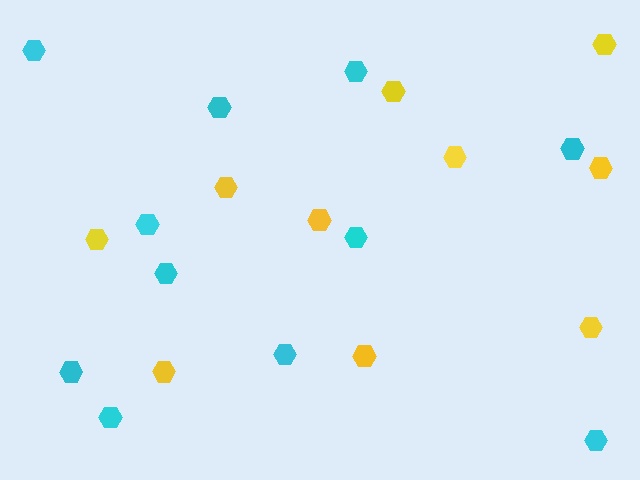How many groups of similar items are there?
There are 2 groups: one group of yellow hexagons (10) and one group of cyan hexagons (11).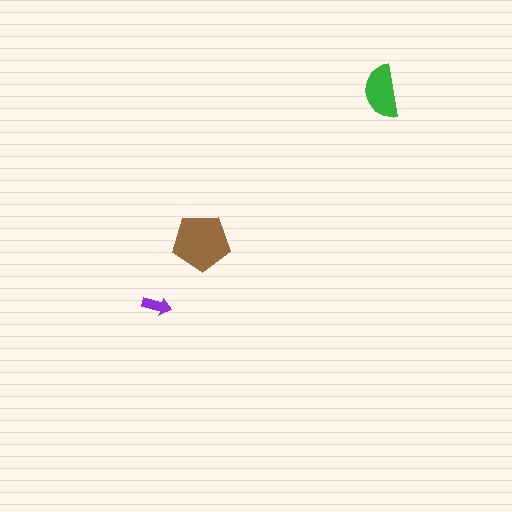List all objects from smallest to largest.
The purple arrow, the green semicircle, the brown pentagon.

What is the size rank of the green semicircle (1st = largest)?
2nd.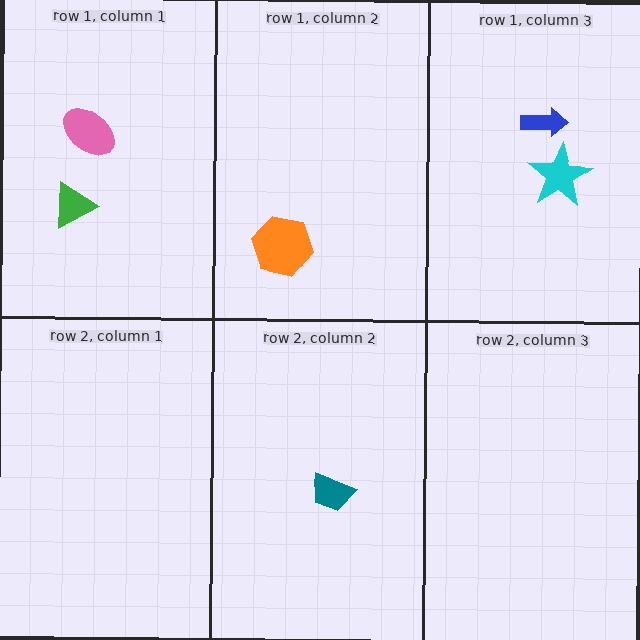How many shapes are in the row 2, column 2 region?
1.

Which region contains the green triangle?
The row 1, column 1 region.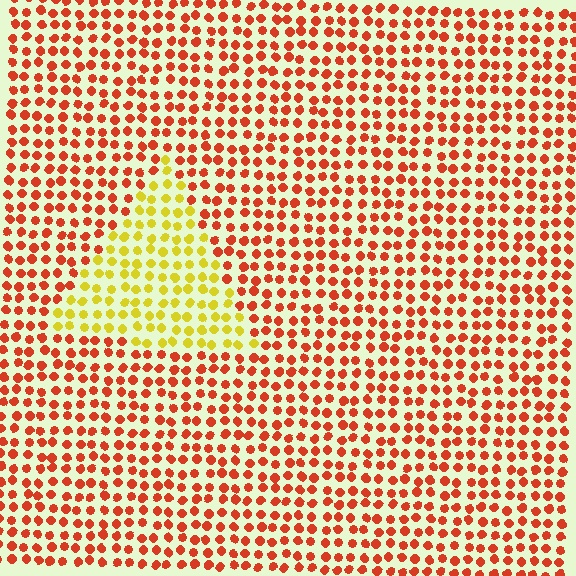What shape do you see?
I see a triangle.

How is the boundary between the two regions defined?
The boundary is defined purely by a slight shift in hue (about 50 degrees). Spacing, size, and orientation are identical on both sides.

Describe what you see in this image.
The image is filled with small red elements in a uniform arrangement. A triangle-shaped region is visible where the elements are tinted to a slightly different hue, forming a subtle color boundary.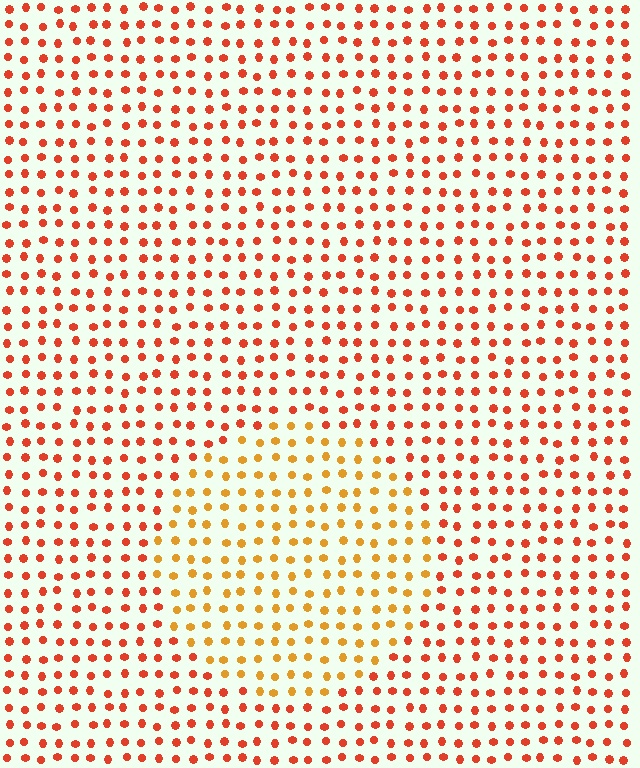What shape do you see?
I see a circle.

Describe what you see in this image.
The image is filled with small red elements in a uniform arrangement. A circle-shaped region is visible where the elements are tinted to a slightly different hue, forming a subtle color boundary.